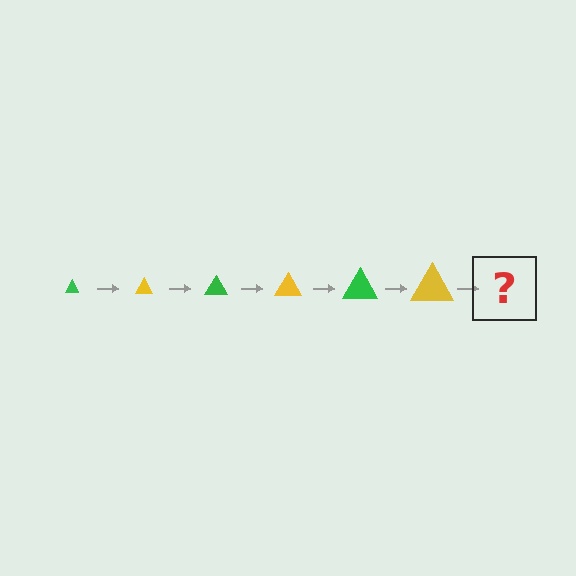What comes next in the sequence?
The next element should be a green triangle, larger than the previous one.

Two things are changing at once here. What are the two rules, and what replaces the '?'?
The two rules are that the triangle grows larger each step and the color cycles through green and yellow. The '?' should be a green triangle, larger than the previous one.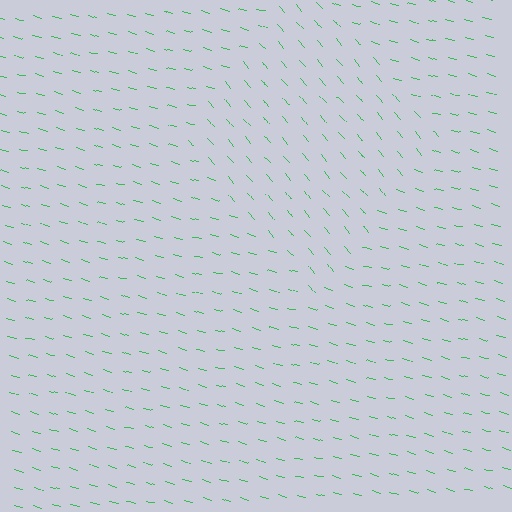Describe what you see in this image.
The image is filled with small green line segments. A diamond region in the image has lines oriented differently from the surrounding lines, creating a visible texture boundary.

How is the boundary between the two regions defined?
The boundary is defined purely by a change in line orientation (approximately 33 degrees difference). All lines are the same color and thickness.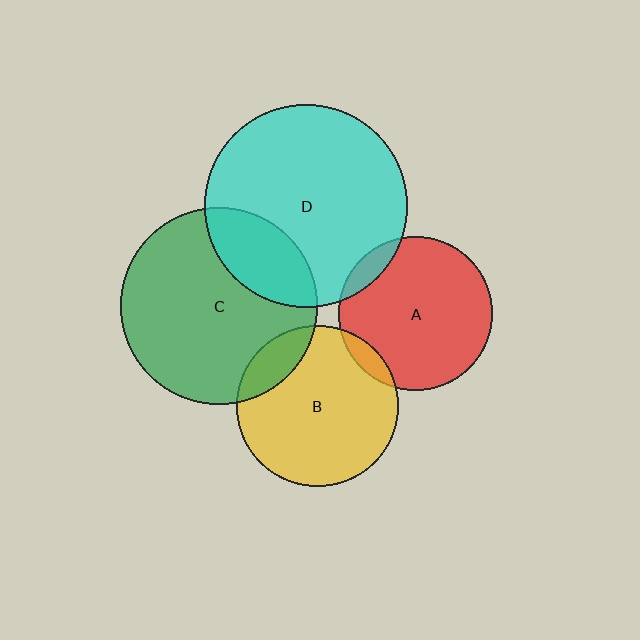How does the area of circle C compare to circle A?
Approximately 1.6 times.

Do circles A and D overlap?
Yes.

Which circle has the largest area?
Circle D (cyan).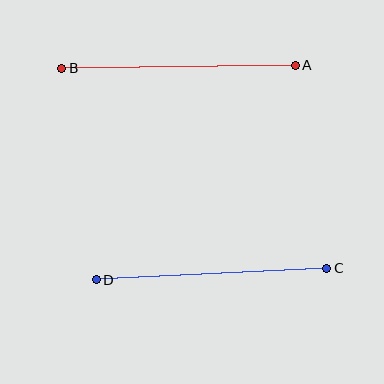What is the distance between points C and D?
The distance is approximately 231 pixels.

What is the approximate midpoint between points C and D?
The midpoint is at approximately (211, 274) pixels.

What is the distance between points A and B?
The distance is approximately 233 pixels.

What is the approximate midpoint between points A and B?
The midpoint is at approximately (178, 67) pixels.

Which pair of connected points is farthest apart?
Points A and B are farthest apart.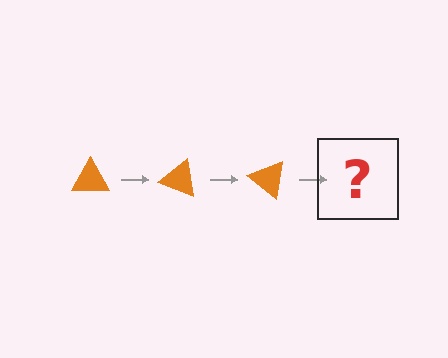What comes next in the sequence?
The next element should be an orange triangle rotated 60 degrees.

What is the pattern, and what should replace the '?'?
The pattern is that the triangle rotates 20 degrees each step. The '?' should be an orange triangle rotated 60 degrees.